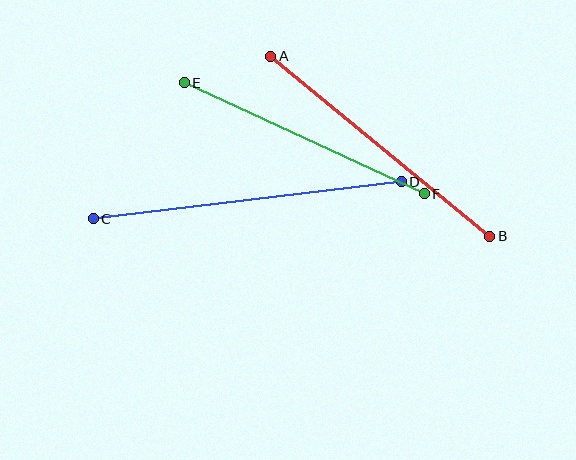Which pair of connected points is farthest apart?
Points C and D are farthest apart.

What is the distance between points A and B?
The distance is approximately 283 pixels.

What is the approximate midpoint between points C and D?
The midpoint is at approximately (247, 200) pixels.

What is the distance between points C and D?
The distance is approximately 310 pixels.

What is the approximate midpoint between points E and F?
The midpoint is at approximately (304, 138) pixels.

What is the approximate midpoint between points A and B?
The midpoint is at approximately (380, 146) pixels.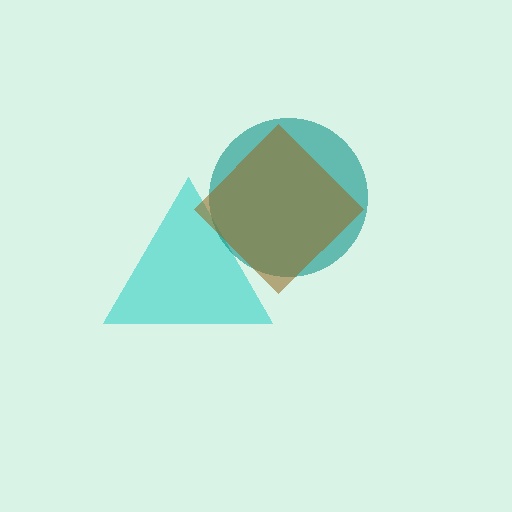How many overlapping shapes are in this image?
There are 3 overlapping shapes in the image.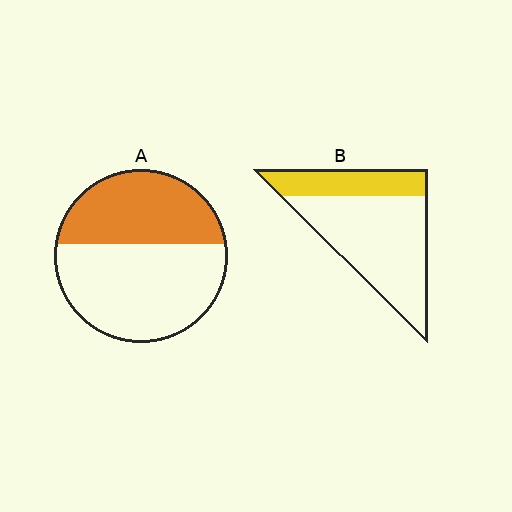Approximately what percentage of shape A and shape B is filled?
A is approximately 40% and B is approximately 30%.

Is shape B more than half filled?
No.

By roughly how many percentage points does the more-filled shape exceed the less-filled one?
By roughly 15 percentage points (A over B).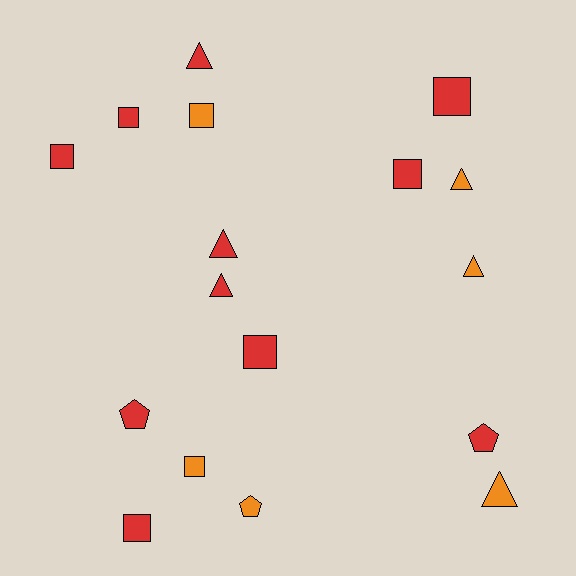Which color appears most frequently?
Red, with 11 objects.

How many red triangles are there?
There are 3 red triangles.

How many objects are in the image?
There are 17 objects.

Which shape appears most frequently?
Square, with 8 objects.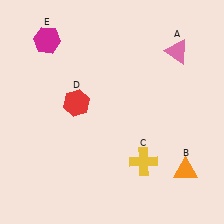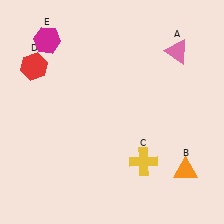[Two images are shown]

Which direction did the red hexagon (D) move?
The red hexagon (D) moved left.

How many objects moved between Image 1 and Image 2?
1 object moved between the two images.